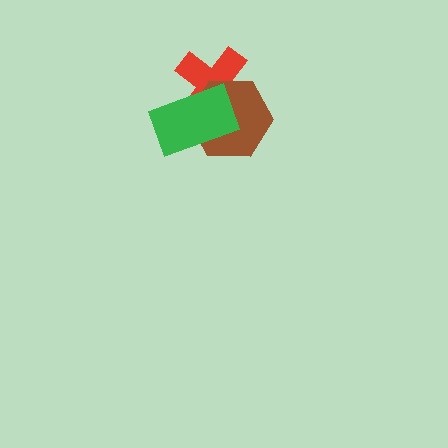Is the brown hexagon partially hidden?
Yes, it is partially covered by another shape.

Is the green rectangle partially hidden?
No, no other shape covers it.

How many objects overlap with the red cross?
2 objects overlap with the red cross.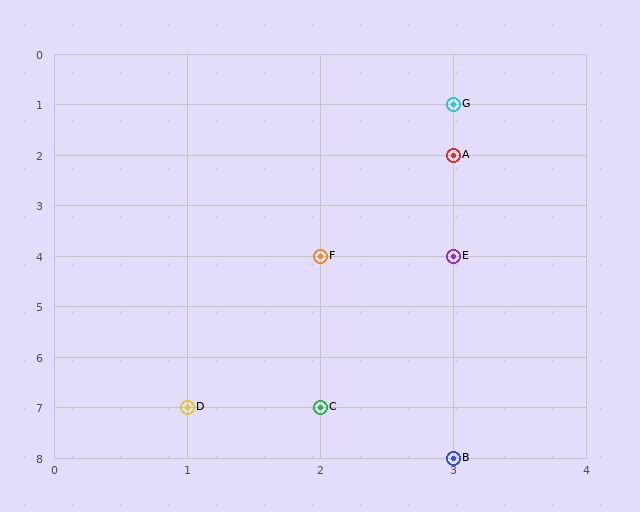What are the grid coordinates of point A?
Point A is at grid coordinates (3, 2).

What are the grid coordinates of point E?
Point E is at grid coordinates (3, 4).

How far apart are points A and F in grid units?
Points A and F are 1 column and 2 rows apart (about 2.2 grid units diagonally).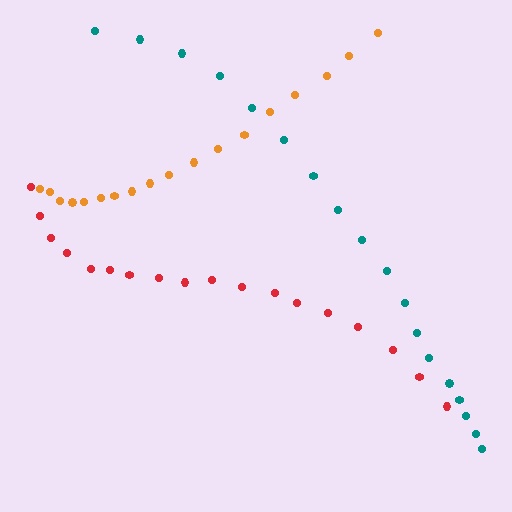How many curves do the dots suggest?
There are 3 distinct paths.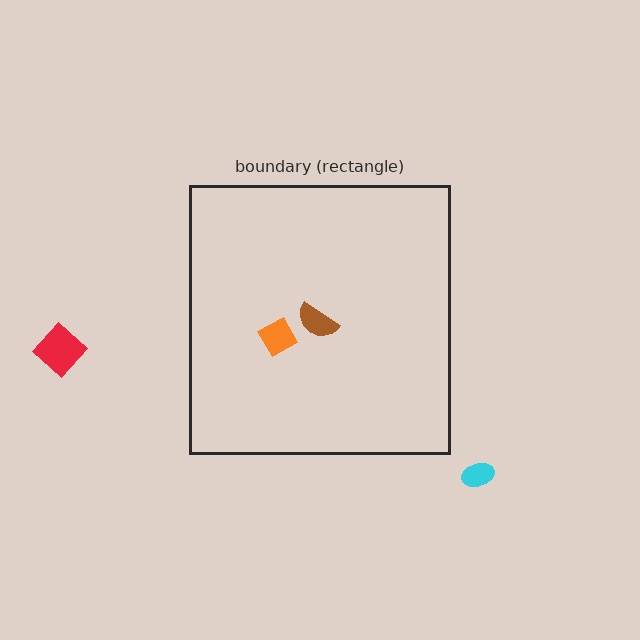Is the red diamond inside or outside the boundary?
Outside.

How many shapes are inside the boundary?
2 inside, 2 outside.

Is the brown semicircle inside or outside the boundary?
Inside.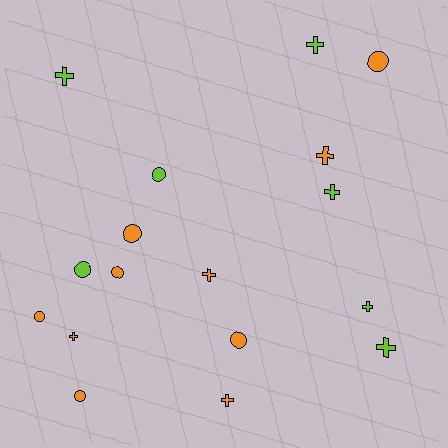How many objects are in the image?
There are 17 objects.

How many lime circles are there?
There are 2 lime circles.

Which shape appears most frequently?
Cross, with 9 objects.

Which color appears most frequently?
Orange, with 10 objects.